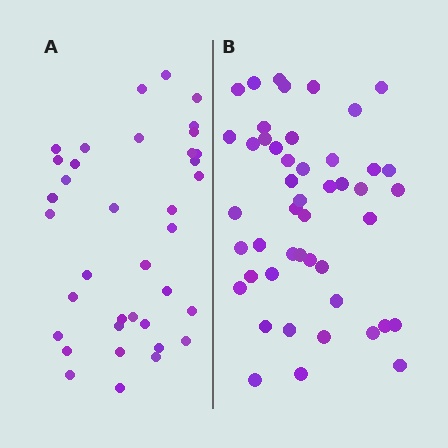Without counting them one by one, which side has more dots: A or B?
Region B (the right region) has more dots.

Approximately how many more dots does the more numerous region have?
Region B has roughly 10 or so more dots than region A.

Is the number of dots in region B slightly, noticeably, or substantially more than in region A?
Region B has noticeably more, but not dramatically so. The ratio is roughly 1.3 to 1.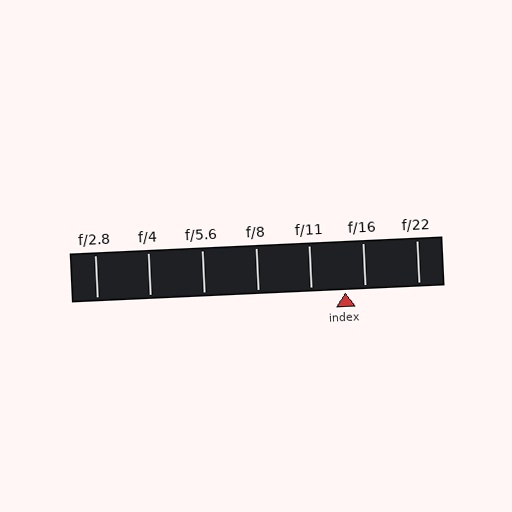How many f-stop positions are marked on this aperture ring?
There are 7 f-stop positions marked.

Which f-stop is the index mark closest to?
The index mark is closest to f/16.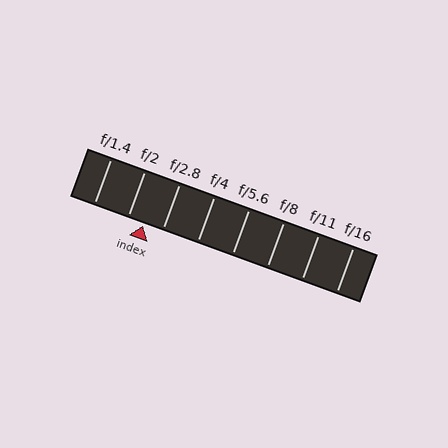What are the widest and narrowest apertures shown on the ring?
The widest aperture shown is f/1.4 and the narrowest is f/16.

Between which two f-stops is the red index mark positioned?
The index mark is between f/2 and f/2.8.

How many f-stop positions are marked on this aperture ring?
There are 8 f-stop positions marked.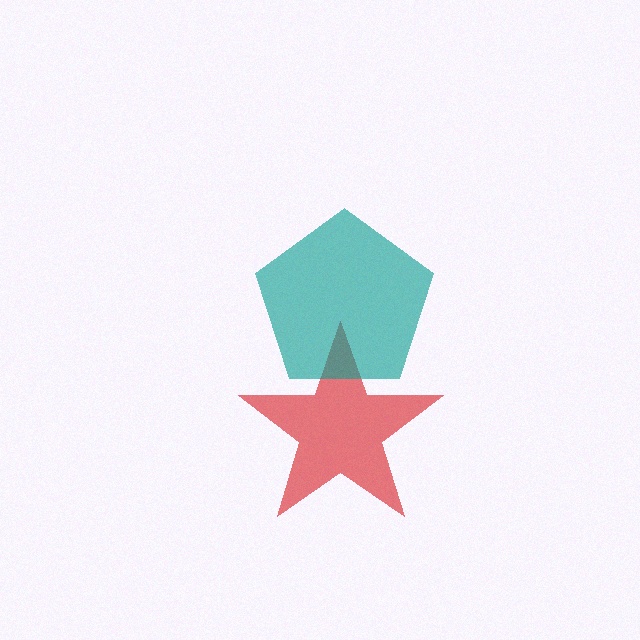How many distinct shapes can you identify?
There are 2 distinct shapes: a red star, a teal pentagon.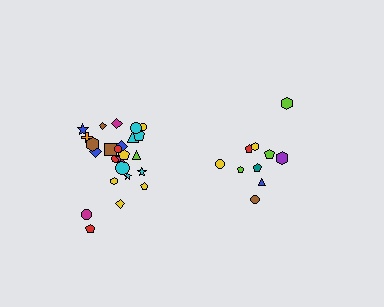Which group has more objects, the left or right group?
The left group.